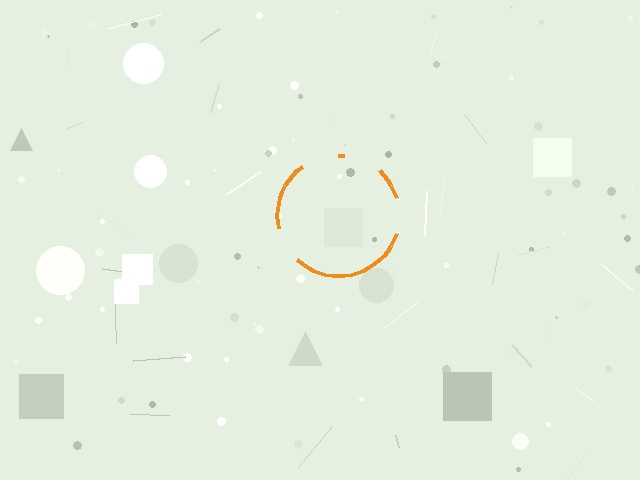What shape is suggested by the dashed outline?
The dashed outline suggests a circle.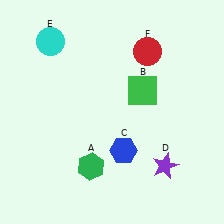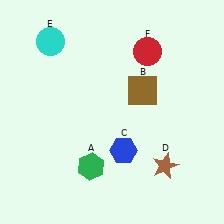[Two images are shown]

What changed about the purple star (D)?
In Image 1, D is purple. In Image 2, it changed to brown.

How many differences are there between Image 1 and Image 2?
There are 2 differences between the two images.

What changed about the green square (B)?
In Image 1, B is green. In Image 2, it changed to brown.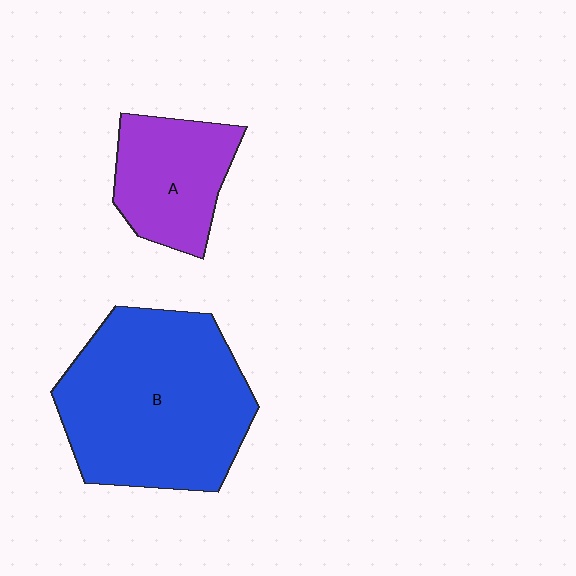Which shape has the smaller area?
Shape A (purple).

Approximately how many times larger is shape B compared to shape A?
Approximately 2.1 times.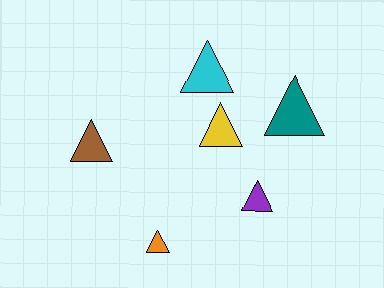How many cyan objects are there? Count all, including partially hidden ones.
There is 1 cyan object.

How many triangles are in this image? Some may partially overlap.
There are 6 triangles.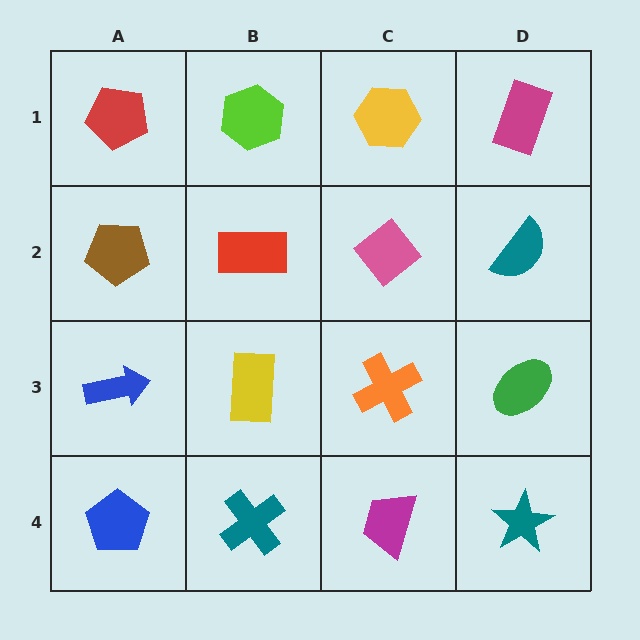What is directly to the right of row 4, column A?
A teal cross.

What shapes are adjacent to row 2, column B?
A lime hexagon (row 1, column B), a yellow rectangle (row 3, column B), a brown pentagon (row 2, column A), a pink diamond (row 2, column C).